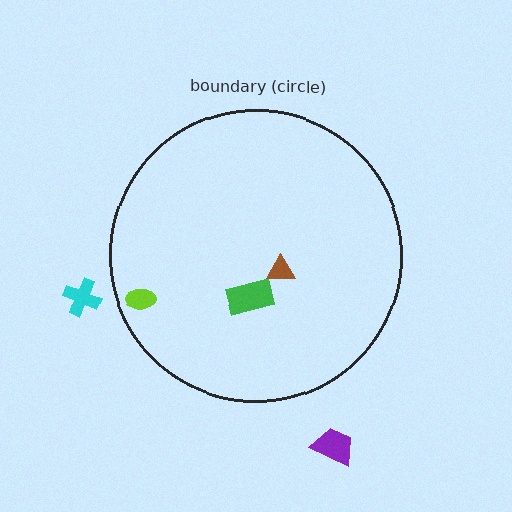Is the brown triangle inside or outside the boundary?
Inside.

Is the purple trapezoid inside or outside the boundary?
Outside.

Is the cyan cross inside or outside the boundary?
Outside.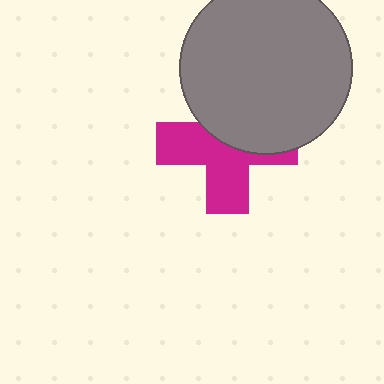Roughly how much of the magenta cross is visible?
About half of it is visible (roughly 55%).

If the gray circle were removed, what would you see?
You would see the complete magenta cross.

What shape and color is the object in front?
The object in front is a gray circle.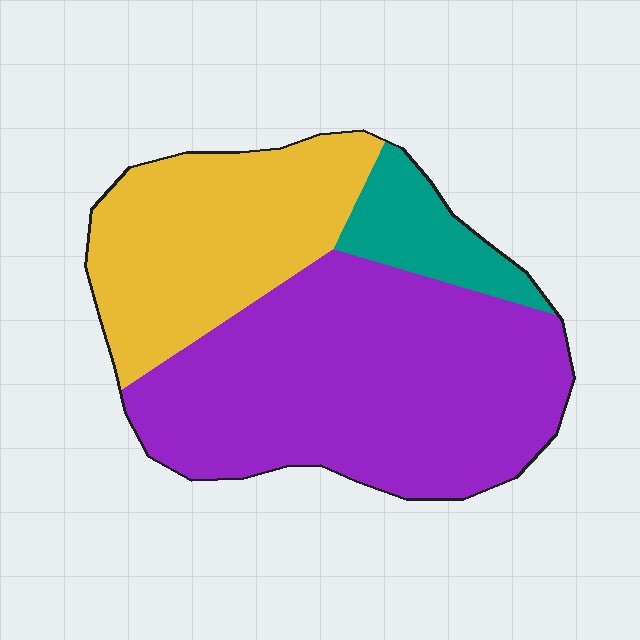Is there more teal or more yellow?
Yellow.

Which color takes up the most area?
Purple, at roughly 55%.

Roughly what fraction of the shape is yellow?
Yellow covers roughly 30% of the shape.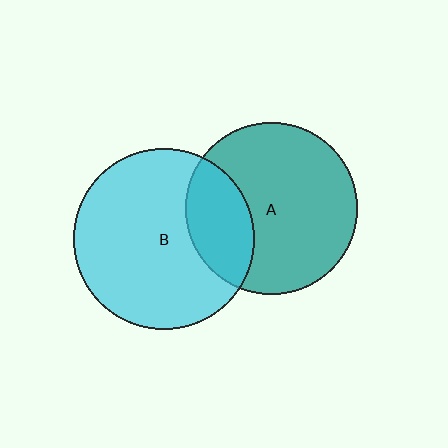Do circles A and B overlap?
Yes.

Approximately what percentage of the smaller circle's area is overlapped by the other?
Approximately 25%.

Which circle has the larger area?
Circle B (cyan).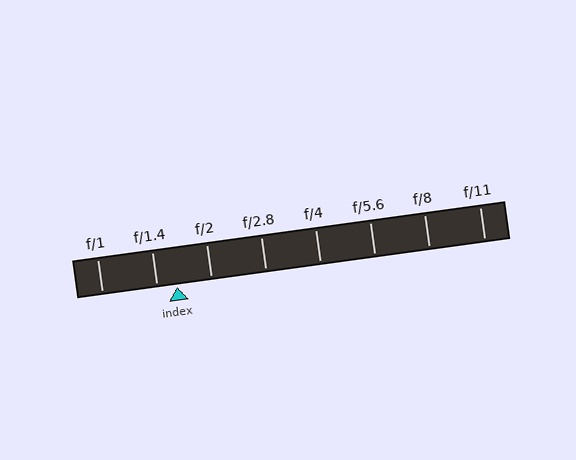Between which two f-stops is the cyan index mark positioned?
The index mark is between f/1.4 and f/2.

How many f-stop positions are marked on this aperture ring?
There are 8 f-stop positions marked.